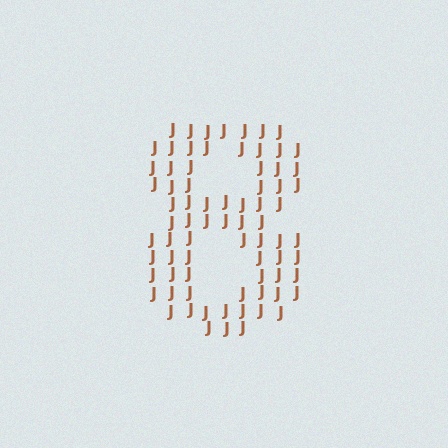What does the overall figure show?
The overall figure shows the digit 8.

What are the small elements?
The small elements are letter J's.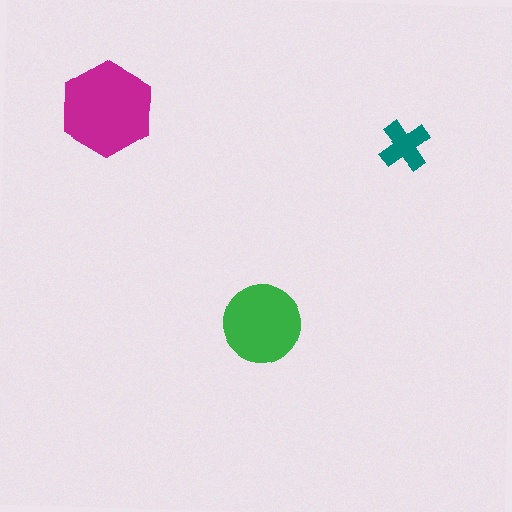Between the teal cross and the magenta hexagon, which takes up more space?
The magenta hexagon.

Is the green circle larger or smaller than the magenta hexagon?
Smaller.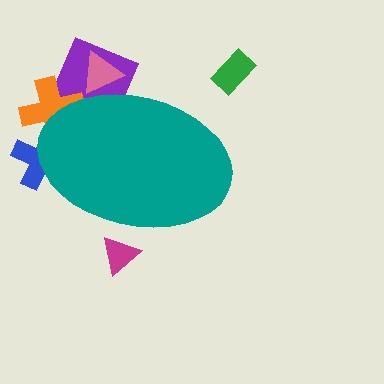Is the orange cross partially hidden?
Yes, the orange cross is partially hidden behind the teal ellipse.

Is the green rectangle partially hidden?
No, the green rectangle is fully visible.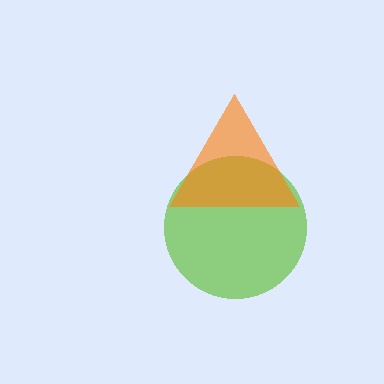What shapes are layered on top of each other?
The layered shapes are: a lime circle, an orange triangle.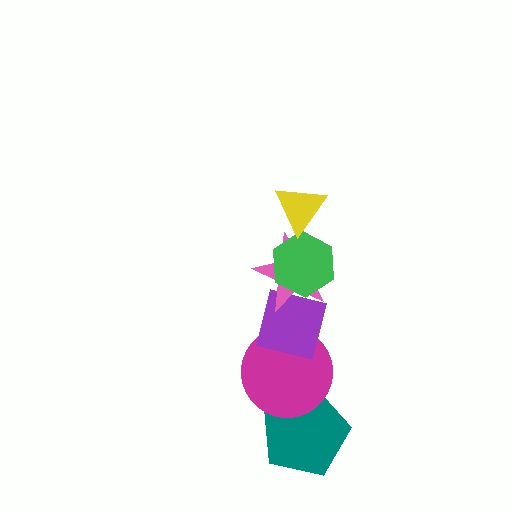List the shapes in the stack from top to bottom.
From top to bottom: the yellow triangle, the green hexagon, the pink star, the purple square, the magenta circle, the teal pentagon.